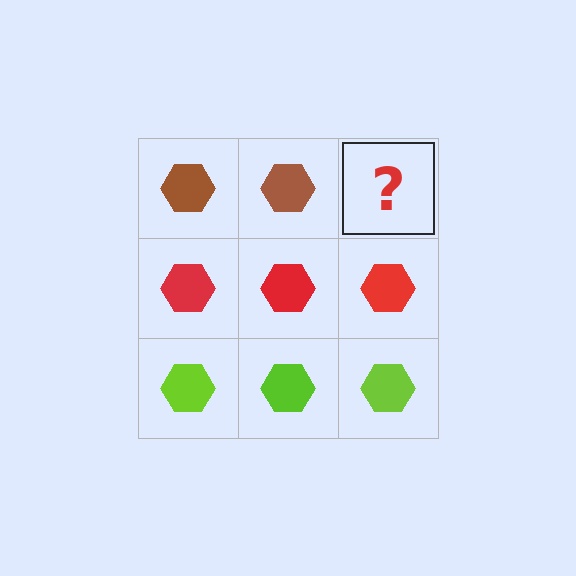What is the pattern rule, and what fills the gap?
The rule is that each row has a consistent color. The gap should be filled with a brown hexagon.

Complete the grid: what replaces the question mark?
The question mark should be replaced with a brown hexagon.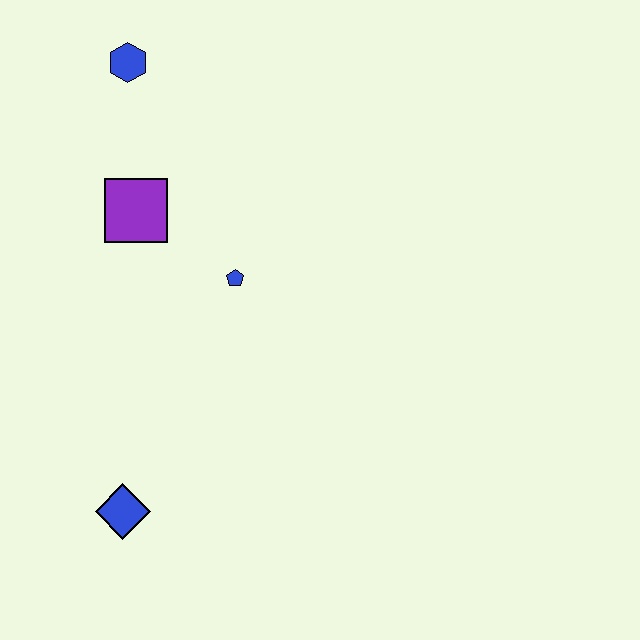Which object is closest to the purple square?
The blue pentagon is closest to the purple square.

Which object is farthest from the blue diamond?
The blue hexagon is farthest from the blue diamond.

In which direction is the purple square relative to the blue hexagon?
The purple square is below the blue hexagon.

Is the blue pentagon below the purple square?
Yes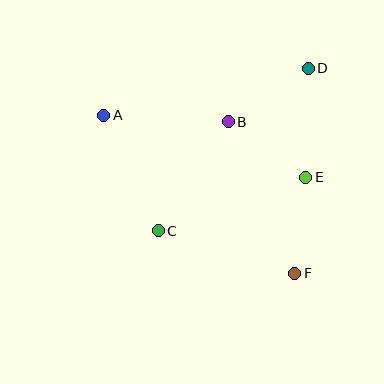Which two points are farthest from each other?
Points A and F are farthest from each other.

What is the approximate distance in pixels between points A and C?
The distance between A and C is approximately 128 pixels.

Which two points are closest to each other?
Points B and E are closest to each other.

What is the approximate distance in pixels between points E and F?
The distance between E and F is approximately 96 pixels.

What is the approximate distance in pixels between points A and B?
The distance between A and B is approximately 125 pixels.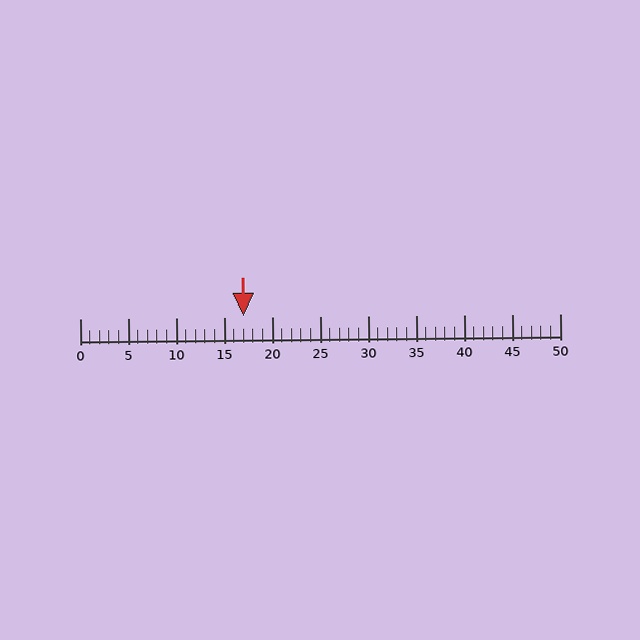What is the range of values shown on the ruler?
The ruler shows values from 0 to 50.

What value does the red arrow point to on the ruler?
The red arrow points to approximately 17.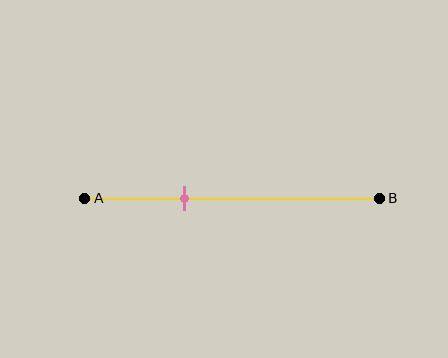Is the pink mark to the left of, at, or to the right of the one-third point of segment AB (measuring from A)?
The pink mark is approximately at the one-third point of segment AB.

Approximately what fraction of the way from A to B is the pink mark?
The pink mark is approximately 35% of the way from A to B.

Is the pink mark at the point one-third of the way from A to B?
Yes, the mark is approximately at the one-third point.